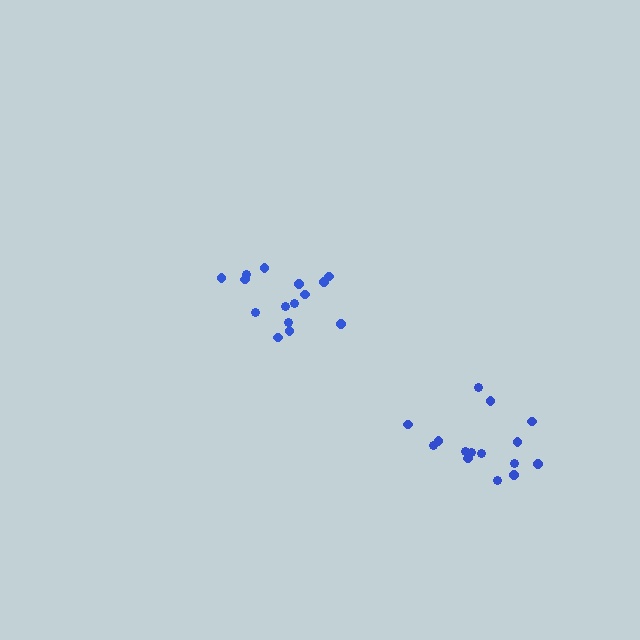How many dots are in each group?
Group 1: 15 dots, Group 2: 15 dots (30 total).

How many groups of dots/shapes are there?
There are 2 groups.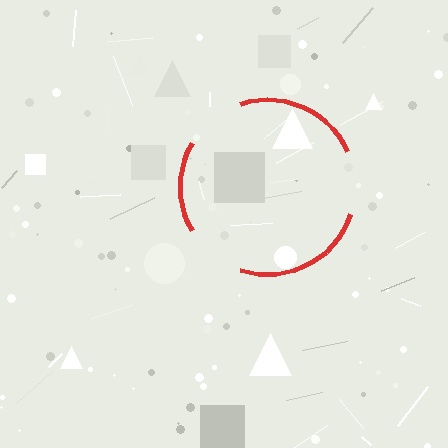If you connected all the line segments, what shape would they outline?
They would outline a circle.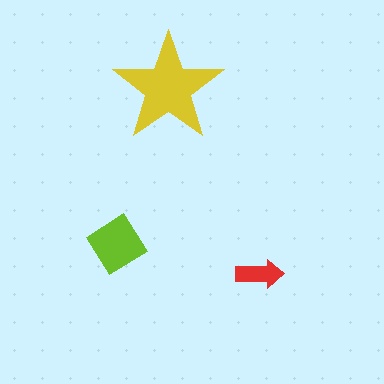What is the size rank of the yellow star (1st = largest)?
1st.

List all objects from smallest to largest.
The red arrow, the lime diamond, the yellow star.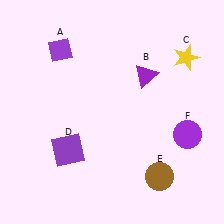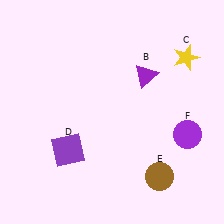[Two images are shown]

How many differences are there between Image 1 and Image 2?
There is 1 difference between the two images.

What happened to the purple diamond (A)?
The purple diamond (A) was removed in Image 2. It was in the top-left area of Image 1.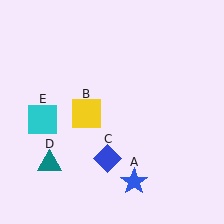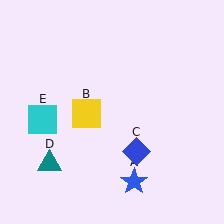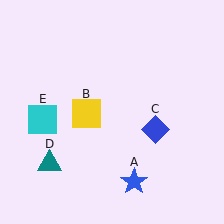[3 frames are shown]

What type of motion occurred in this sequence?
The blue diamond (object C) rotated counterclockwise around the center of the scene.